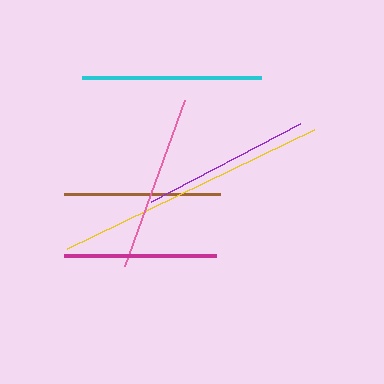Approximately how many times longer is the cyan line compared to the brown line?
The cyan line is approximately 1.1 times the length of the brown line.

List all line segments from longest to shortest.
From longest to shortest: yellow, cyan, pink, purple, brown, magenta.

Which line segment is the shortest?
The magenta line is the shortest at approximately 151 pixels.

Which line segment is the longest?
The yellow line is the longest at approximately 273 pixels.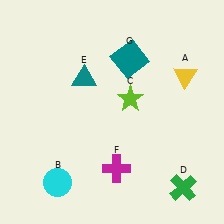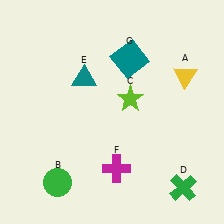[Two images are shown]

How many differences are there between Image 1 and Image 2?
There is 1 difference between the two images.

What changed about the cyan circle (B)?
In Image 1, B is cyan. In Image 2, it changed to green.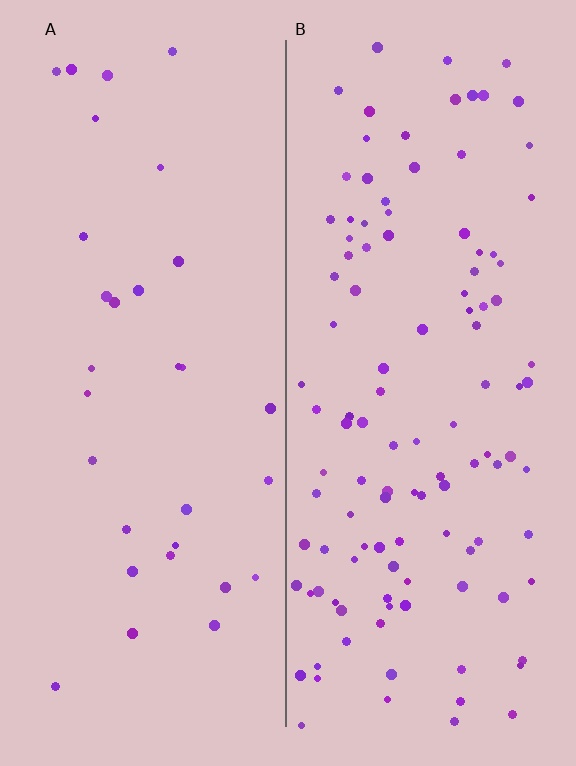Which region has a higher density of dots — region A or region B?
B (the right).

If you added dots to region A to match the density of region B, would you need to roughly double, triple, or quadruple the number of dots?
Approximately quadruple.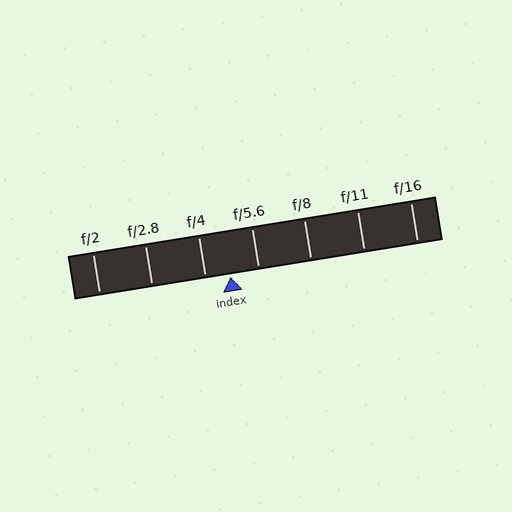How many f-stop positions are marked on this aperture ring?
There are 7 f-stop positions marked.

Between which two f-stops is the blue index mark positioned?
The index mark is between f/4 and f/5.6.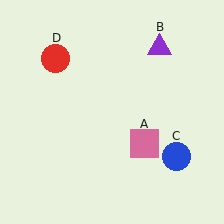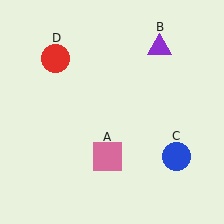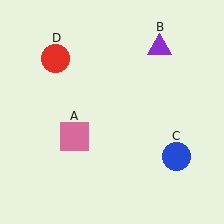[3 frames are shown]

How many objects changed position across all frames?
1 object changed position: pink square (object A).